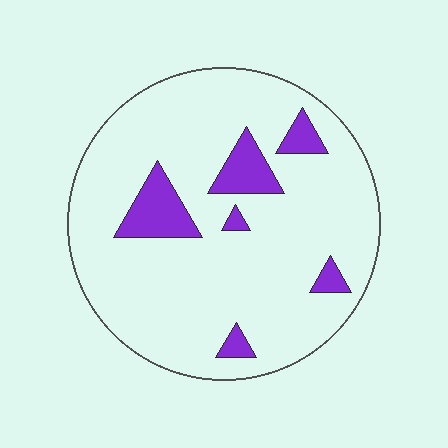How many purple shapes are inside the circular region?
6.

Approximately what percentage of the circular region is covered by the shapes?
Approximately 10%.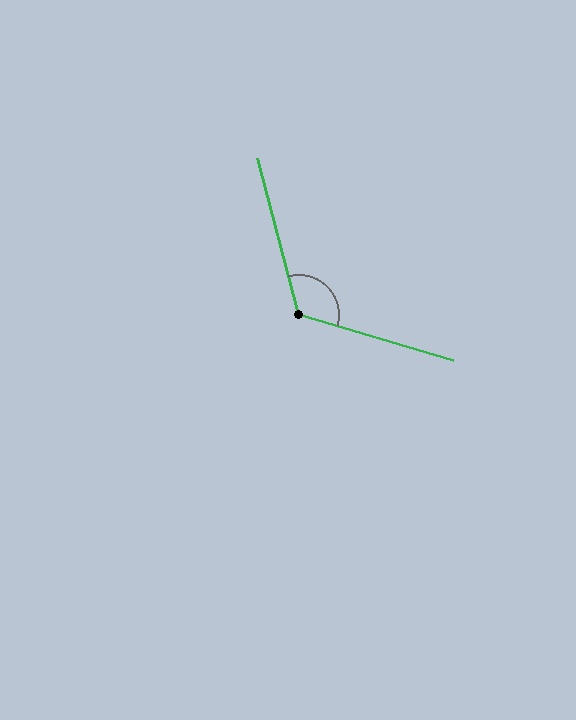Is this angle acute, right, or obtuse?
It is obtuse.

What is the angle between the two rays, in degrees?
Approximately 121 degrees.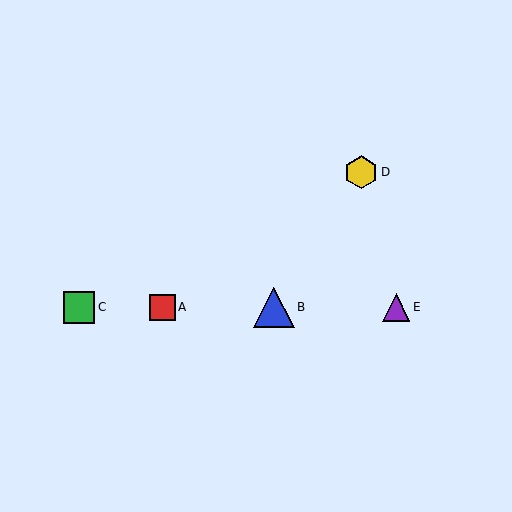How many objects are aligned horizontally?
4 objects (A, B, C, E) are aligned horizontally.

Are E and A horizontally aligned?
Yes, both are at y≈307.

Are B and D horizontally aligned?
No, B is at y≈307 and D is at y≈172.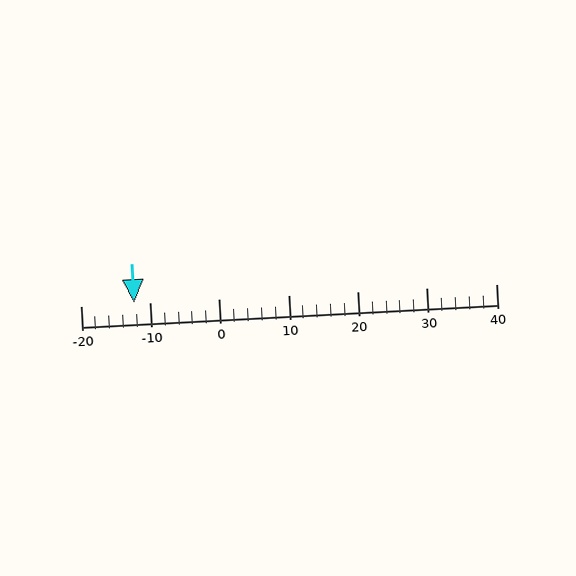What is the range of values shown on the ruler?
The ruler shows values from -20 to 40.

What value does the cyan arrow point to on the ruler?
The cyan arrow points to approximately -12.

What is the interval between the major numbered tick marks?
The major tick marks are spaced 10 units apart.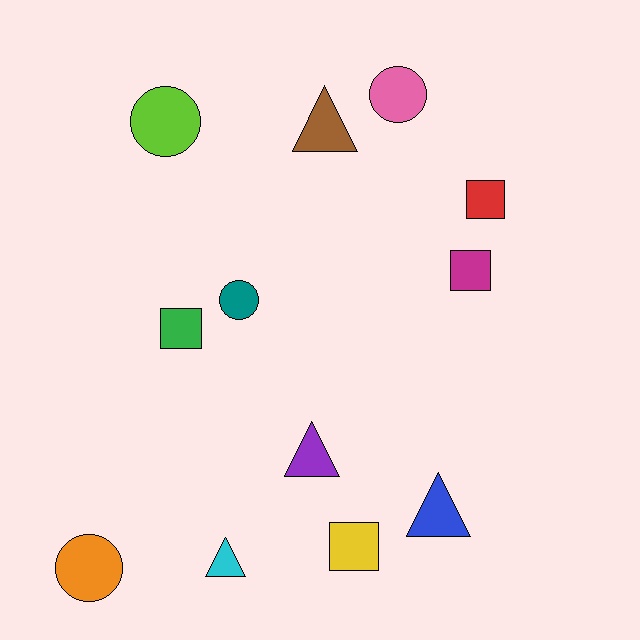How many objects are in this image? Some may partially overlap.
There are 12 objects.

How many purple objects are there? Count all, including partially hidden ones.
There is 1 purple object.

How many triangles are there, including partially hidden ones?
There are 4 triangles.